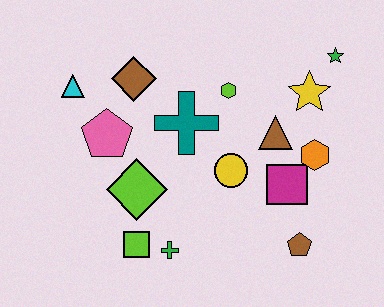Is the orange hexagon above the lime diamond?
Yes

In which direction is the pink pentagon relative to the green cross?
The pink pentagon is above the green cross.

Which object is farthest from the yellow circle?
The cyan triangle is farthest from the yellow circle.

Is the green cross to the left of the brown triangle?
Yes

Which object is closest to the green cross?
The lime square is closest to the green cross.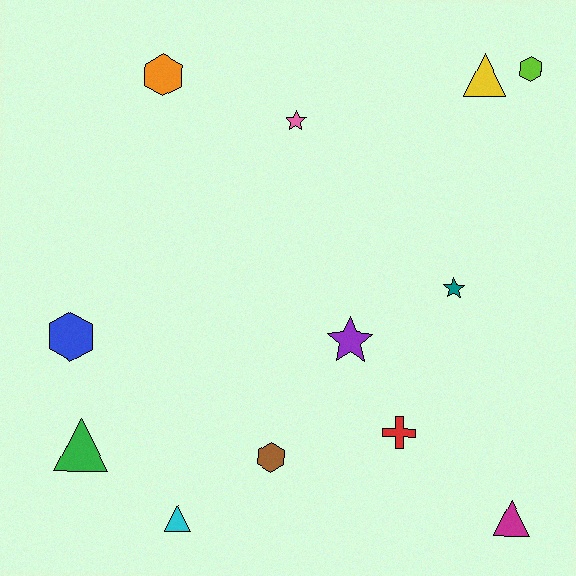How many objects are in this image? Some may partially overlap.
There are 12 objects.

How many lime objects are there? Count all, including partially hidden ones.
There is 1 lime object.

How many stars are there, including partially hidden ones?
There are 3 stars.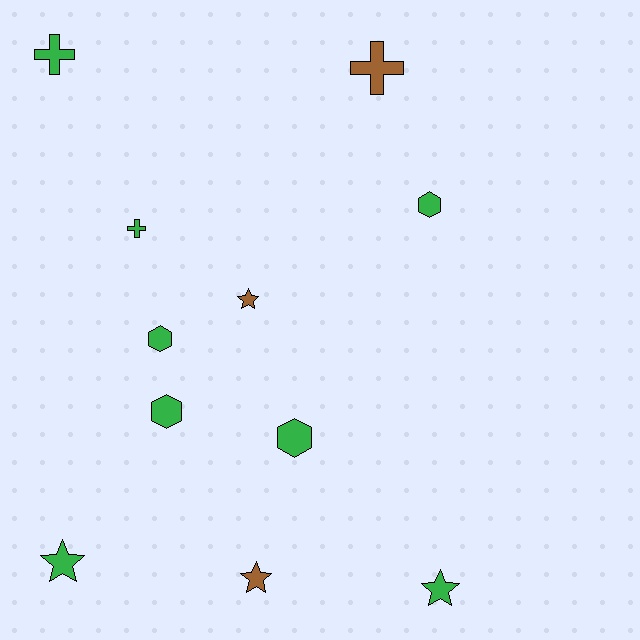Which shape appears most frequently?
Star, with 4 objects.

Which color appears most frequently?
Green, with 8 objects.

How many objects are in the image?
There are 11 objects.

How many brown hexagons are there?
There are no brown hexagons.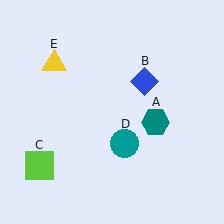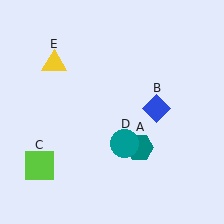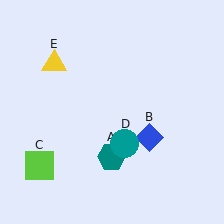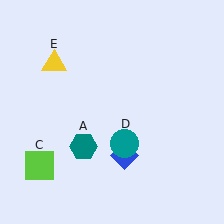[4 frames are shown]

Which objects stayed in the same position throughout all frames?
Lime square (object C) and teal circle (object D) and yellow triangle (object E) remained stationary.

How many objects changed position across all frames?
2 objects changed position: teal hexagon (object A), blue diamond (object B).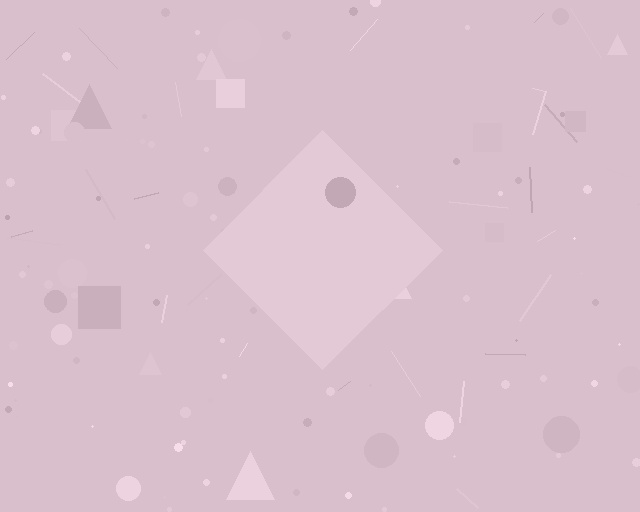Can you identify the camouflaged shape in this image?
The camouflaged shape is a diamond.